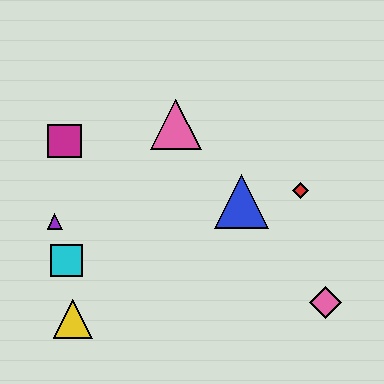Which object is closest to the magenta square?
The purple triangle is closest to the magenta square.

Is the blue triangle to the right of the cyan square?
Yes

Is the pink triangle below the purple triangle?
No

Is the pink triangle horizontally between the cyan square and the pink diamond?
Yes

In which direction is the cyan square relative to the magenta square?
The cyan square is below the magenta square.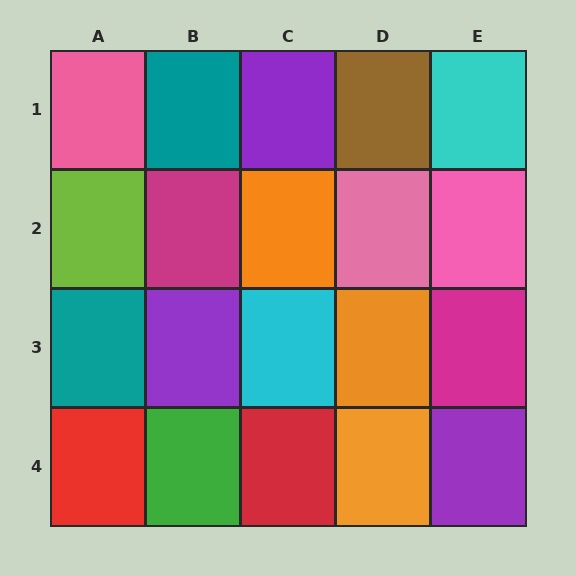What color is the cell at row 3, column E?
Magenta.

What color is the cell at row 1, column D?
Brown.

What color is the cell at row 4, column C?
Red.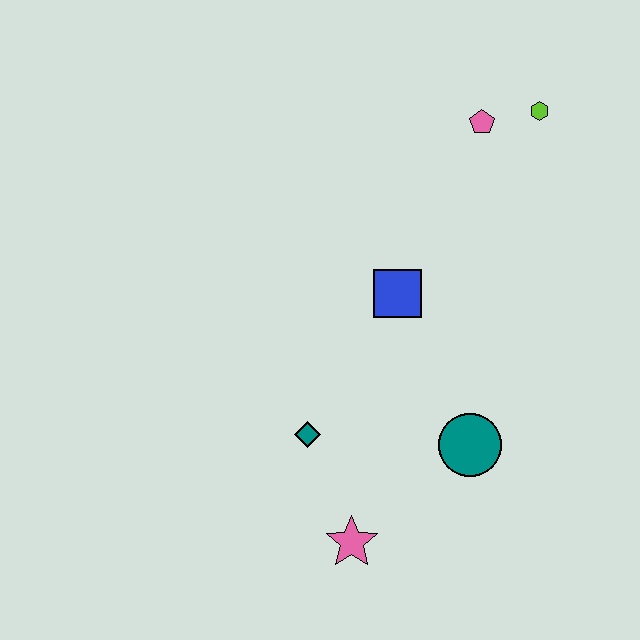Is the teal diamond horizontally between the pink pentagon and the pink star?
No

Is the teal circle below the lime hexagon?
Yes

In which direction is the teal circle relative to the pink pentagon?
The teal circle is below the pink pentagon.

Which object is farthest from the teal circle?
The lime hexagon is farthest from the teal circle.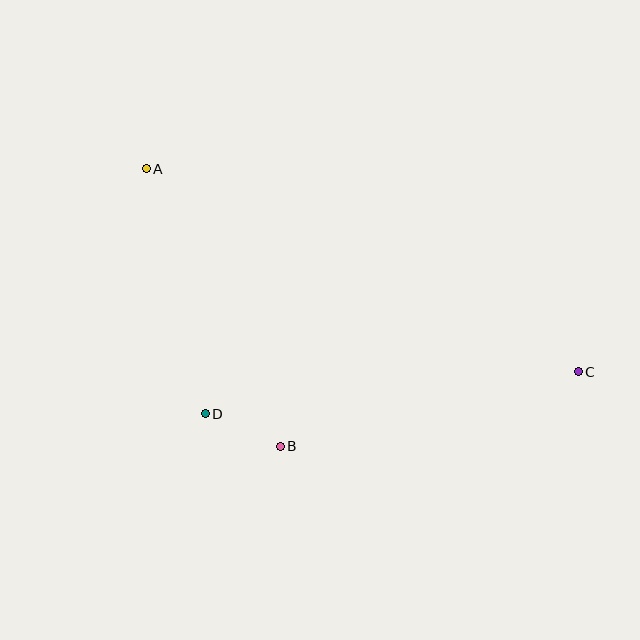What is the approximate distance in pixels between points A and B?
The distance between A and B is approximately 308 pixels.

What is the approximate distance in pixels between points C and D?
The distance between C and D is approximately 375 pixels.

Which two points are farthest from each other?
Points A and C are farthest from each other.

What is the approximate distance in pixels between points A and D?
The distance between A and D is approximately 252 pixels.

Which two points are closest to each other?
Points B and D are closest to each other.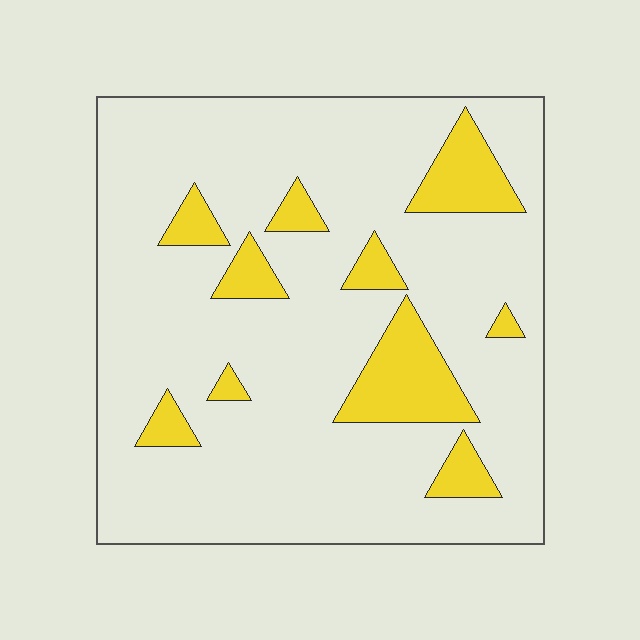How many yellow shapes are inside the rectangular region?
10.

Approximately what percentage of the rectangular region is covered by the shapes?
Approximately 15%.